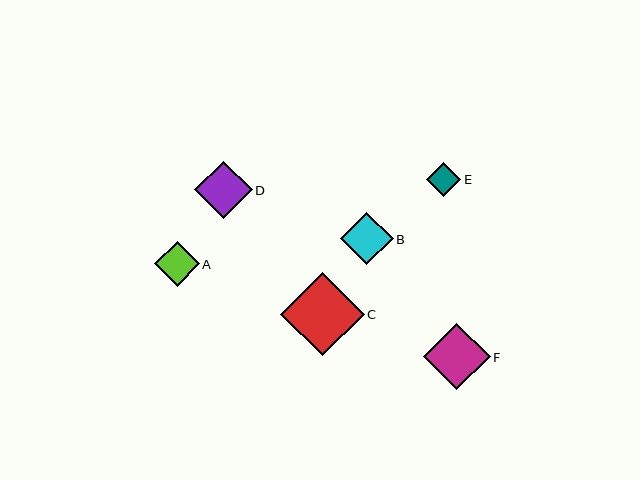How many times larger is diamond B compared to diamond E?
Diamond B is approximately 1.5 times the size of diamond E.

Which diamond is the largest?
Diamond C is the largest with a size of approximately 84 pixels.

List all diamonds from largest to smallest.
From largest to smallest: C, F, D, B, A, E.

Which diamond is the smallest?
Diamond E is the smallest with a size of approximately 34 pixels.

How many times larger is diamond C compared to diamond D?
Diamond C is approximately 1.5 times the size of diamond D.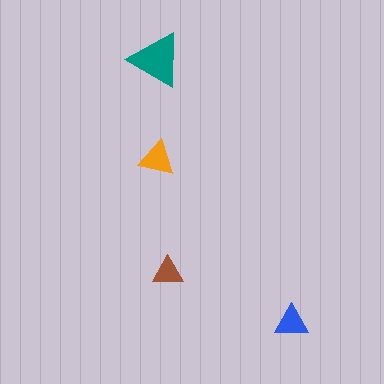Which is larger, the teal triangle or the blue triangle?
The teal one.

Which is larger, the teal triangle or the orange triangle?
The teal one.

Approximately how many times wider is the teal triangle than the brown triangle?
About 2 times wider.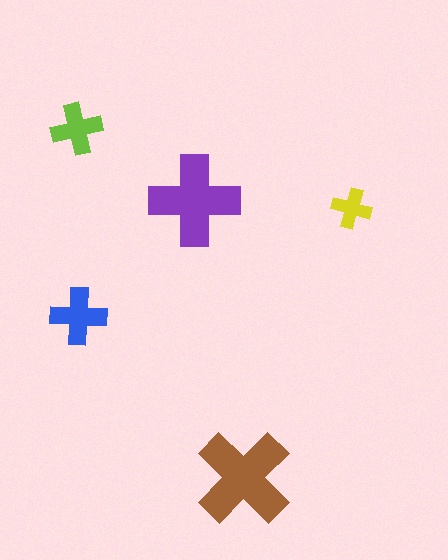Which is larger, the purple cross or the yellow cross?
The purple one.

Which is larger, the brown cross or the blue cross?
The brown one.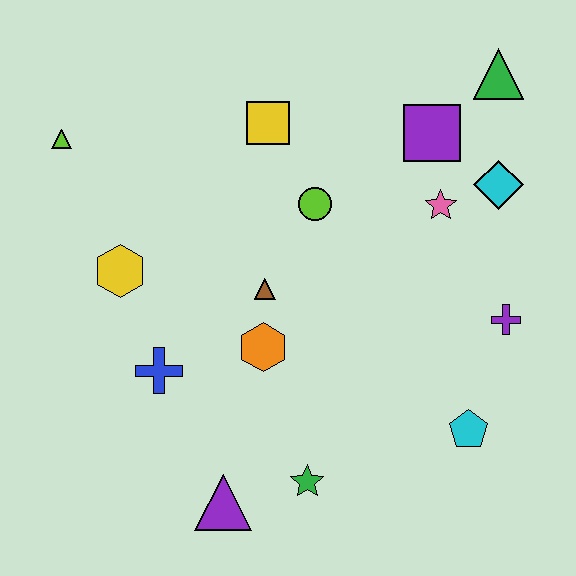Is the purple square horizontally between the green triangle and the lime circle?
Yes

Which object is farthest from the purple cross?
The lime triangle is farthest from the purple cross.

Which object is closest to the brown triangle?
The orange hexagon is closest to the brown triangle.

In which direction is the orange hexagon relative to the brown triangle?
The orange hexagon is below the brown triangle.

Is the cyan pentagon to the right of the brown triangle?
Yes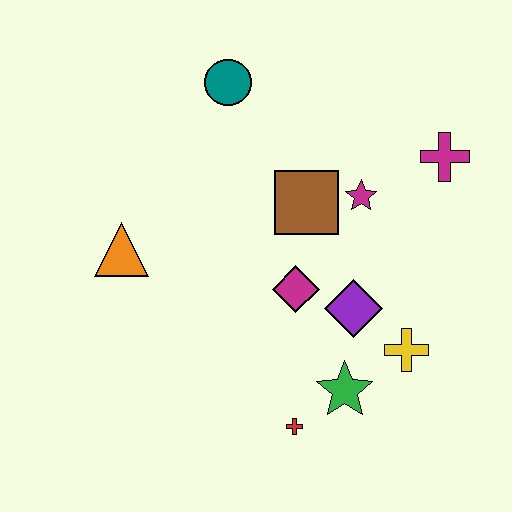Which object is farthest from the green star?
The teal circle is farthest from the green star.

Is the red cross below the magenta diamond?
Yes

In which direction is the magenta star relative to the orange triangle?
The magenta star is to the right of the orange triangle.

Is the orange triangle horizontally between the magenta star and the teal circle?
No